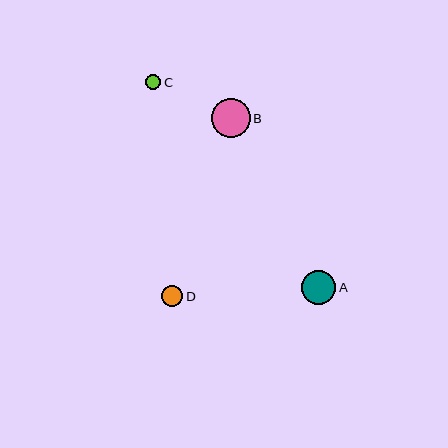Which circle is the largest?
Circle B is the largest with a size of approximately 39 pixels.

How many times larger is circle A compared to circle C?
Circle A is approximately 2.2 times the size of circle C.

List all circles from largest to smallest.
From largest to smallest: B, A, D, C.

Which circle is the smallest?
Circle C is the smallest with a size of approximately 16 pixels.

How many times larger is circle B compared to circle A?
Circle B is approximately 1.1 times the size of circle A.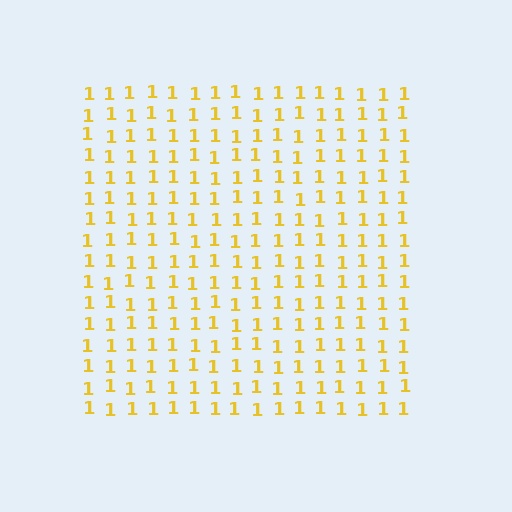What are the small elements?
The small elements are digit 1's.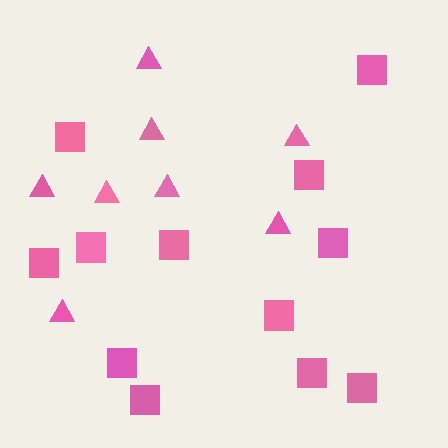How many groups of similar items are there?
There are 2 groups: one group of squares (12) and one group of triangles (8).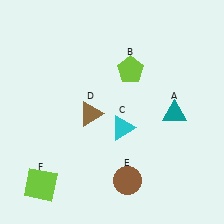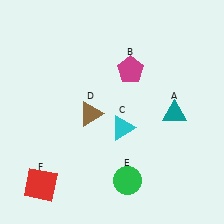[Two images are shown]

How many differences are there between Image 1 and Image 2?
There are 3 differences between the two images.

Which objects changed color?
B changed from lime to magenta. E changed from brown to green. F changed from lime to red.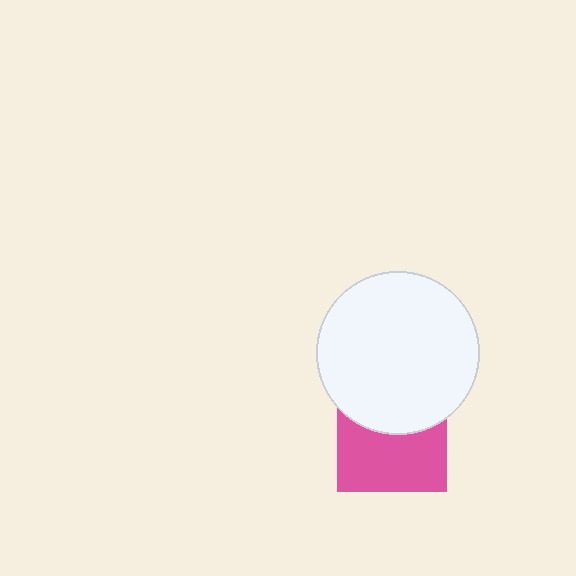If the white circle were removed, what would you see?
You would see the complete pink square.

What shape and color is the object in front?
The object in front is a white circle.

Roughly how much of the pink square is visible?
About half of it is visible (roughly 58%).